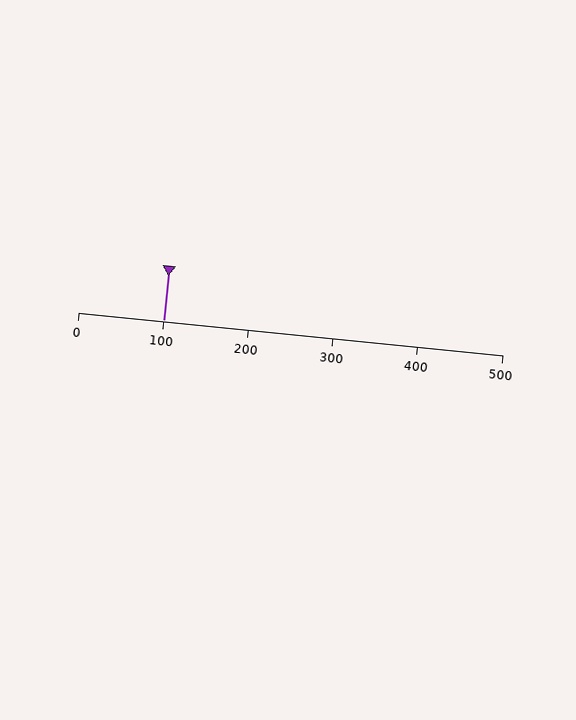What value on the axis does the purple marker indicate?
The marker indicates approximately 100.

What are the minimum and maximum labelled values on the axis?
The axis runs from 0 to 500.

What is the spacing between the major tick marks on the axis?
The major ticks are spaced 100 apart.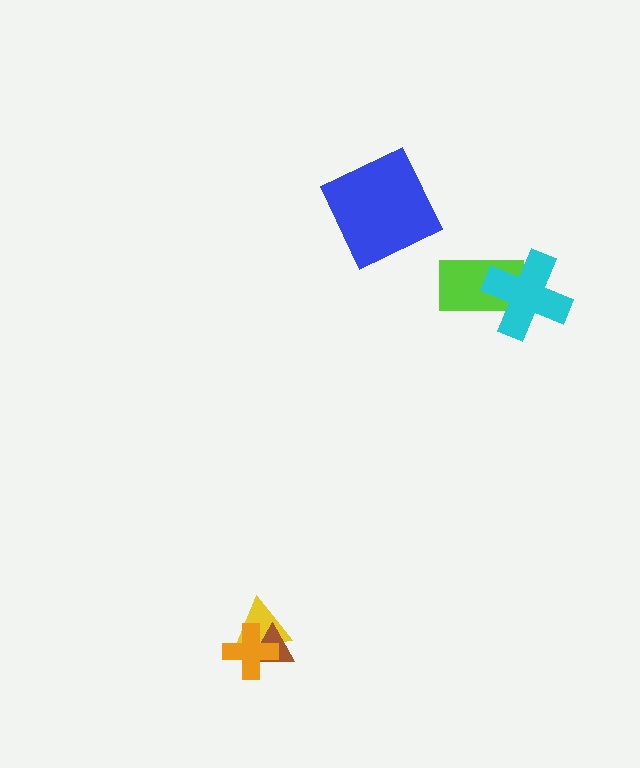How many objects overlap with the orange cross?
2 objects overlap with the orange cross.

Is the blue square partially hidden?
No, no other shape covers it.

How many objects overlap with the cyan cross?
1 object overlaps with the cyan cross.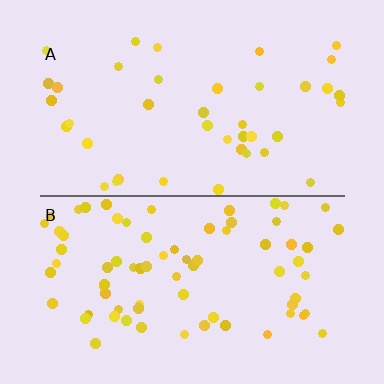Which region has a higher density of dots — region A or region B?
B (the bottom).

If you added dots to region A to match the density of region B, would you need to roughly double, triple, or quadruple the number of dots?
Approximately double.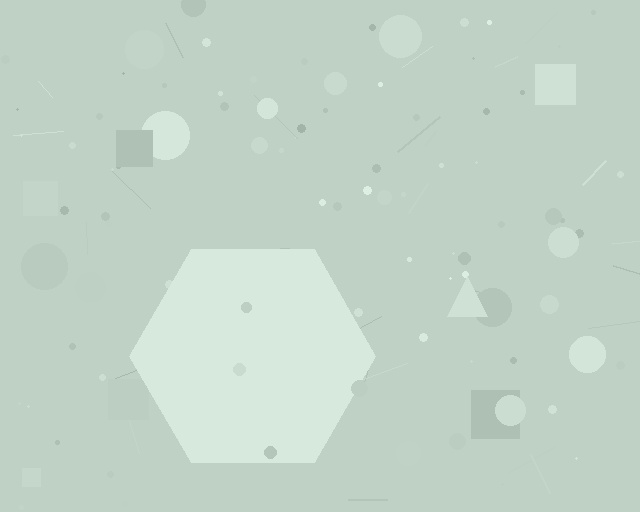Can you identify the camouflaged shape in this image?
The camouflaged shape is a hexagon.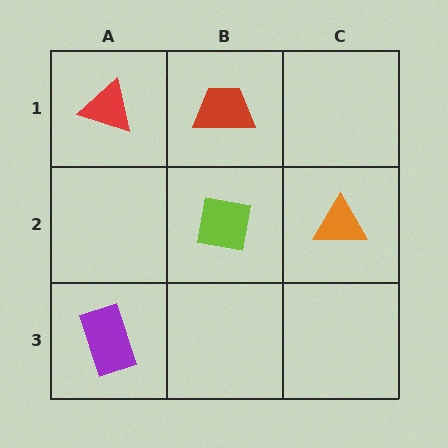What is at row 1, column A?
A red triangle.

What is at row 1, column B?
A red trapezoid.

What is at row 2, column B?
A lime square.